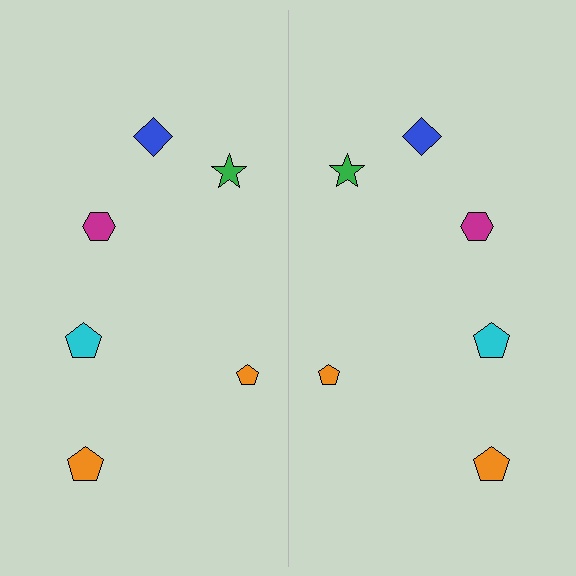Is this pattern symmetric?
Yes, this pattern has bilateral (reflection) symmetry.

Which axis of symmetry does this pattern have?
The pattern has a vertical axis of symmetry running through the center of the image.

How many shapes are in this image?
There are 12 shapes in this image.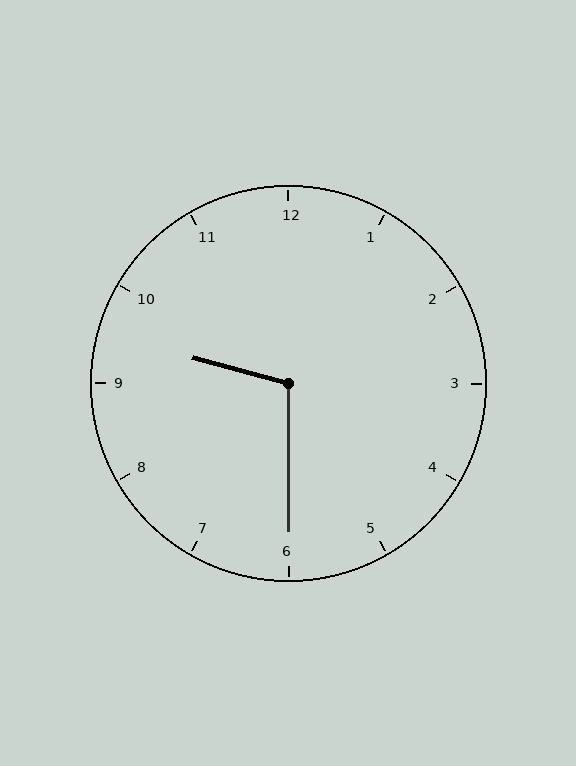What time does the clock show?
9:30.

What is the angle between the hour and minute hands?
Approximately 105 degrees.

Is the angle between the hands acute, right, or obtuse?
It is obtuse.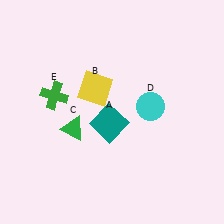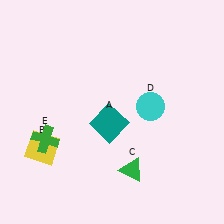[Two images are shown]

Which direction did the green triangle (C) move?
The green triangle (C) moved right.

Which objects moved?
The objects that moved are: the yellow square (B), the green triangle (C), the green cross (E).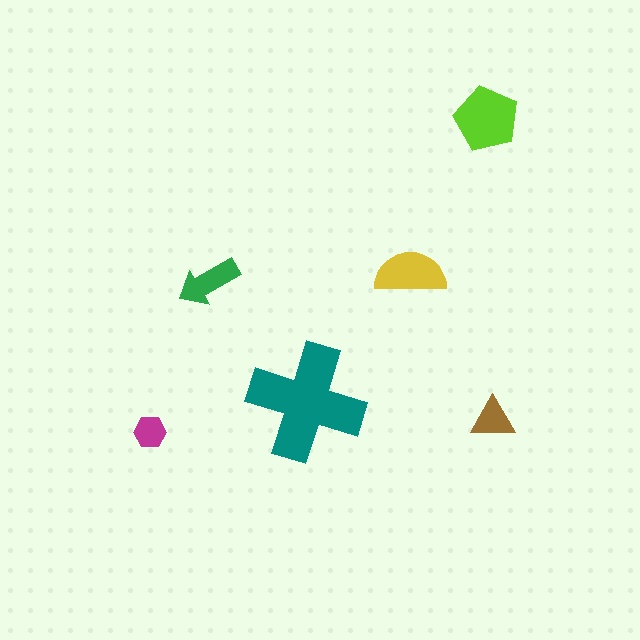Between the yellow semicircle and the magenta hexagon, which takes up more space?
The yellow semicircle.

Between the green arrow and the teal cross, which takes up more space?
The teal cross.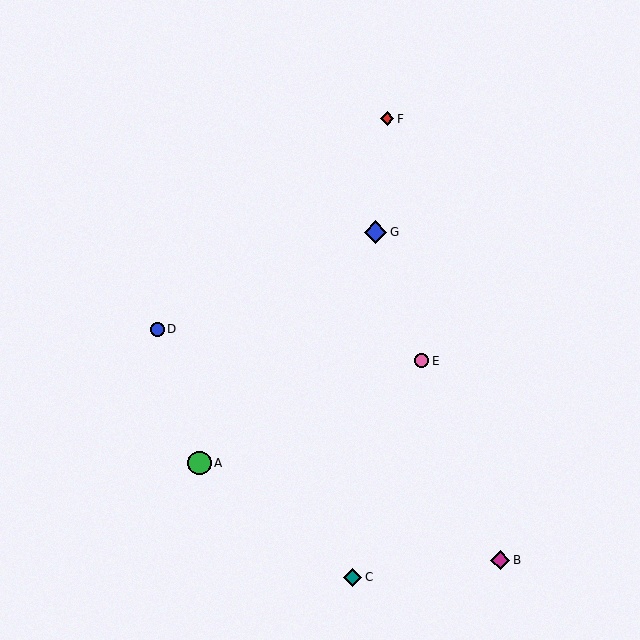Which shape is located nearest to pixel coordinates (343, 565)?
The teal diamond (labeled C) at (352, 577) is nearest to that location.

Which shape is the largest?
The green circle (labeled A) is the largest.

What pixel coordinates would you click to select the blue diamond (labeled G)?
Click at (376, 232) to select the blue diamond G.